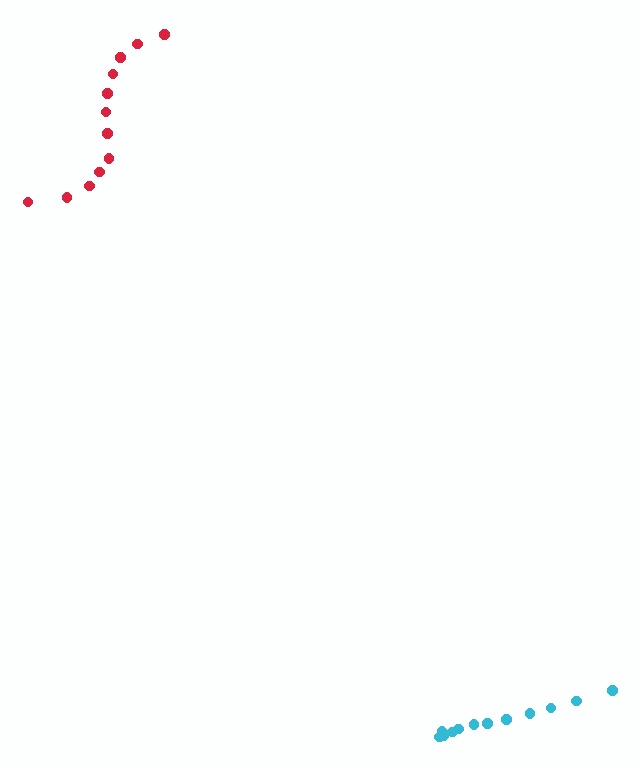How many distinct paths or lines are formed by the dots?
There are 2 distinct paths.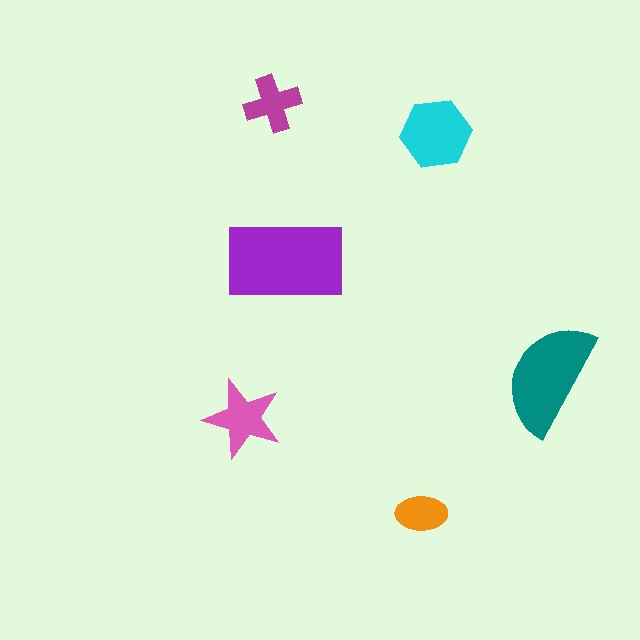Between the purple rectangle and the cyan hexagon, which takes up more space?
The purple rectangle.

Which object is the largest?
The purple rectangle.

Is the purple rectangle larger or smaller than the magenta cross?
Larger.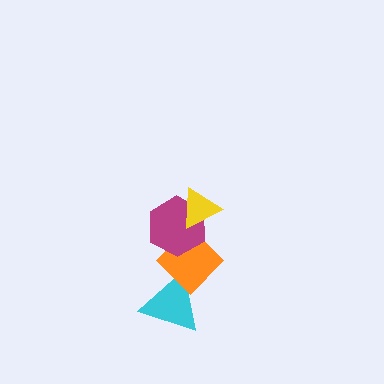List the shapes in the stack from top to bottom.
From top to bottom: the yellow triangle, the magenta hexagon, the orange diamond, the cyan triangle.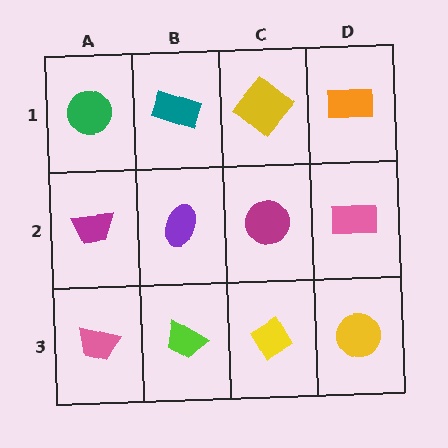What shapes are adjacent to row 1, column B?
A purple ellipse (row 2, column B), a green circle (row 1, column A), a yellow diamond (row 1, column C).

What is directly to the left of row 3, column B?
A pink trapezoid.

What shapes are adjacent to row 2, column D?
An orange rectangle (row 1, column D), a yellow circle (row 3, column D), a magenta circle (row 2, column C).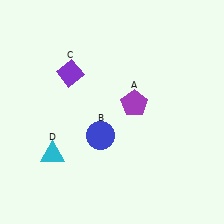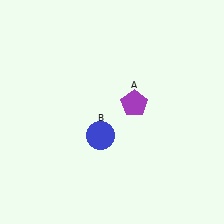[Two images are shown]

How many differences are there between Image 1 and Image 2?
There are 2 differences between the two images.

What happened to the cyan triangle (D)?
The cyan triangle (D) was removed in Image 2. It was in the bottom-left area of Image 1.